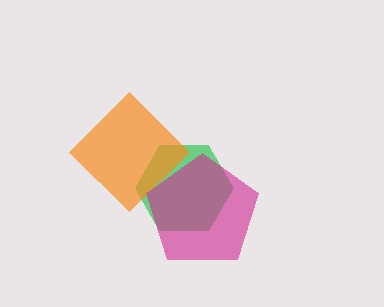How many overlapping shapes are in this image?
There are 3 overlapping shapes in the image.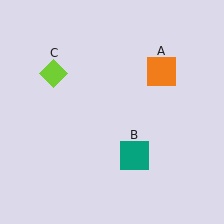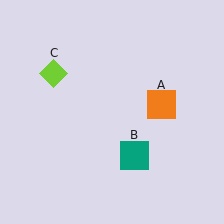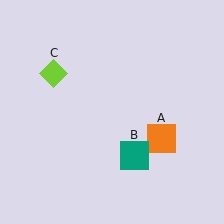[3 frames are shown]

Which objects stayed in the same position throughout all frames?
Teal square (object B) and lime diamond (object C) remained stationary.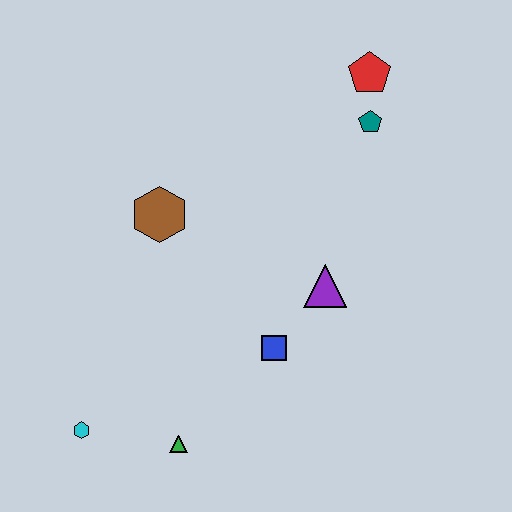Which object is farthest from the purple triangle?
The cyan hexagon is farthest from the purple triangle.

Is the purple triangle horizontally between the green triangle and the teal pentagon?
Yes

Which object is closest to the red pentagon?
The teal pentagon is closest to the red pentagon.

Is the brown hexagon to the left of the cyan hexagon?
No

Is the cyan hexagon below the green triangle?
No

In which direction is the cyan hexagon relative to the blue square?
The cyan hexagon is to the left of the blue square.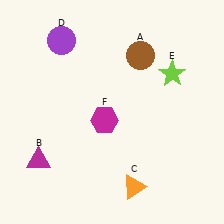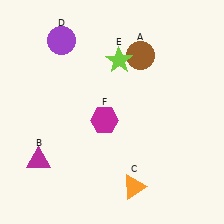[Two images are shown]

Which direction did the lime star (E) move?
The lime star (E) moved left.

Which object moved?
The lime star (E) moved left.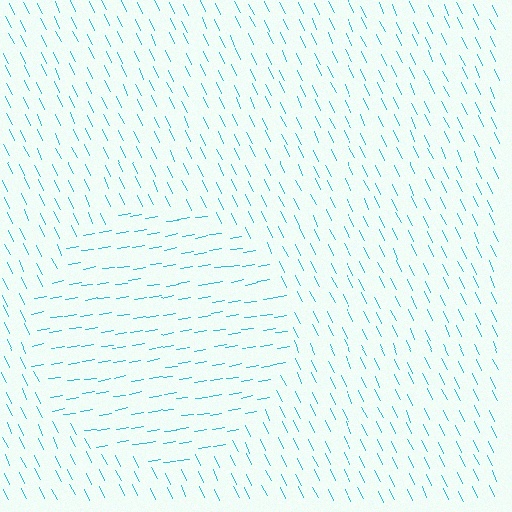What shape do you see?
I see a circle.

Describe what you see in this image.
The image is filled with small cyan line segments. A circle region in the image has lines oriented differently from the surrounding lines, creating a visible texture boundary.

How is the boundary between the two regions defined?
The boundary is defined purely by a change in line orientation (approximately 74 degrees difference). All lines are the same color and thickness.